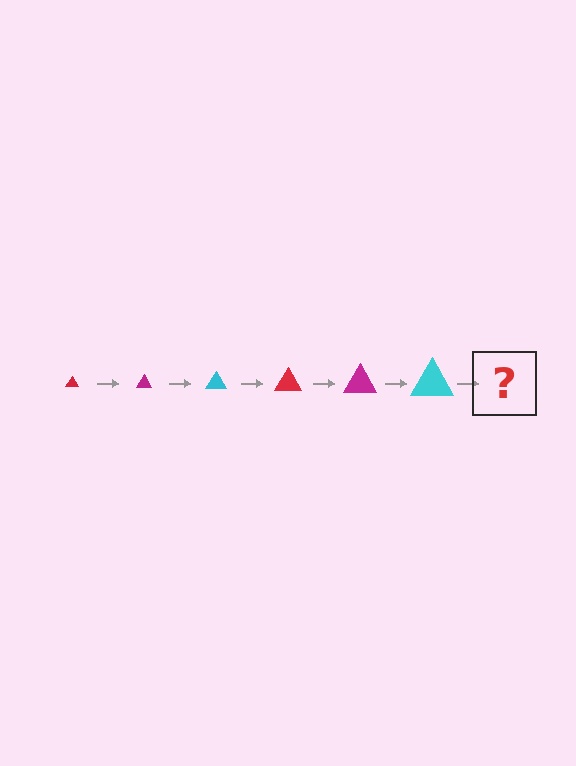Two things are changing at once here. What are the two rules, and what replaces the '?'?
The two rules are that the triangle grows larger each step and the color cycles through red, magenta, and cyan. The '?' should be a red triangle, larger than the previous one.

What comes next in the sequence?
The next element should be a red triangle, larger than the previous one.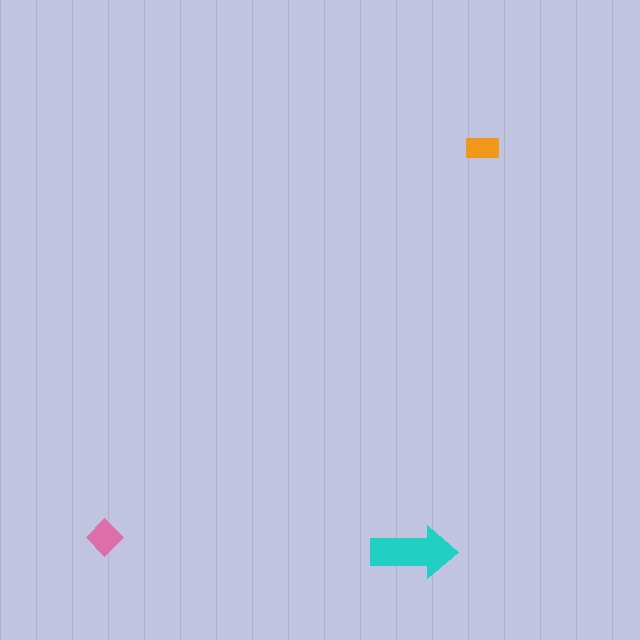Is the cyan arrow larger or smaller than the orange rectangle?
Larger.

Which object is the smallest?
The orange rectangle.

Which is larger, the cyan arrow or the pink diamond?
The cyan arrow.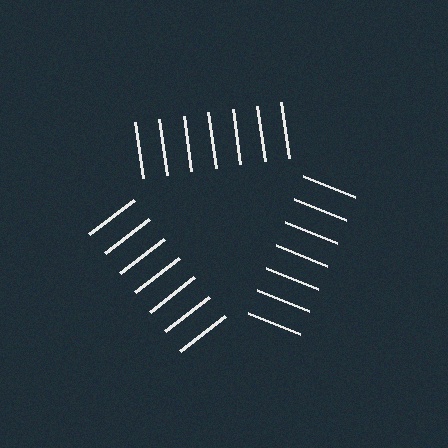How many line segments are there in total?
21 — 7 along each of the 3 edges.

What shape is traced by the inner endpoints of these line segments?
An illusory triangle — the line segments terminate on its edges but no continuous stroke is drawn.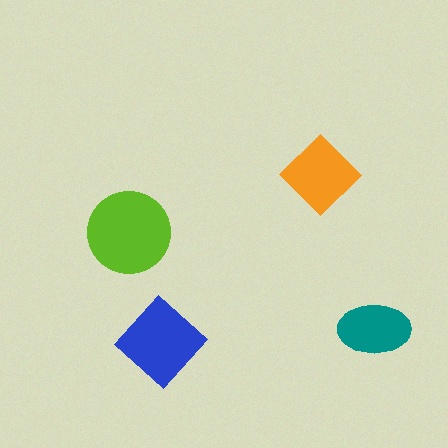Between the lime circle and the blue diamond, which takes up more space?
The lime circle.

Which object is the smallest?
The teal ellipse.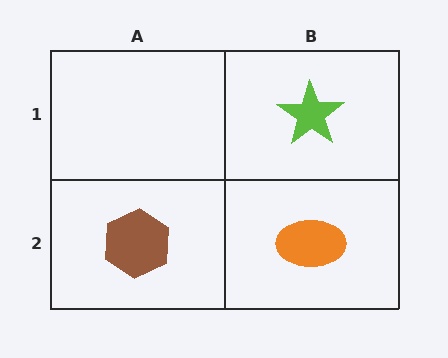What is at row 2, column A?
A brown hexagon.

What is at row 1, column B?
A lime star.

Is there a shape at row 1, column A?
No, that cell is empty.